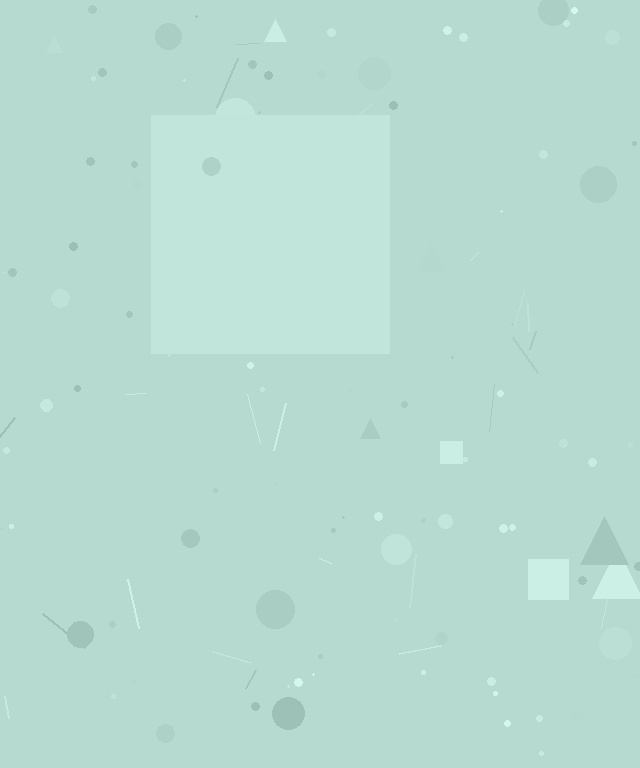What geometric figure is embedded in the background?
A square is embedded in the background.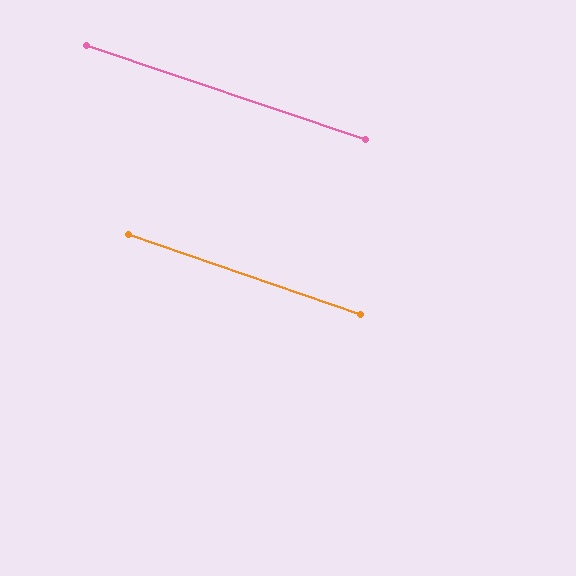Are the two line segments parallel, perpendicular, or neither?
Parallel — their directions differ by only 0.3°.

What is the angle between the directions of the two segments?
Approximately 0 degrees.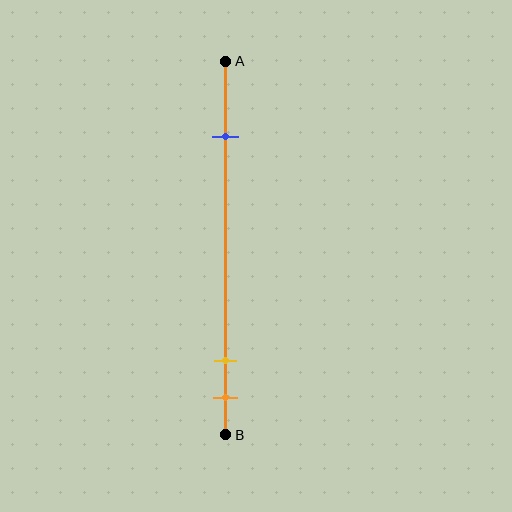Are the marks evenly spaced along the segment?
No, the marks are not evenly spaced.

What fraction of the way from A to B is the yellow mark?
The yellow mark is approximately 80% (0.8) of the way from A to B.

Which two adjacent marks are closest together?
The yellow and orange marks are the closest adjacent pair.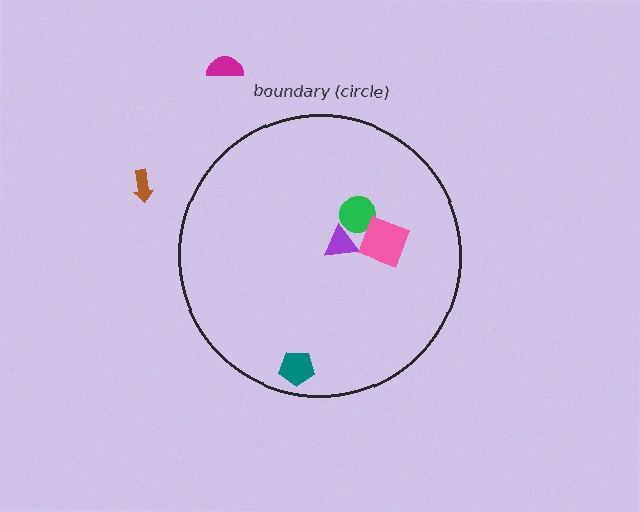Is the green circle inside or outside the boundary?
Inside.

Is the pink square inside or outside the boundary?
Inside.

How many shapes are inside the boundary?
4 inside, 2 outside.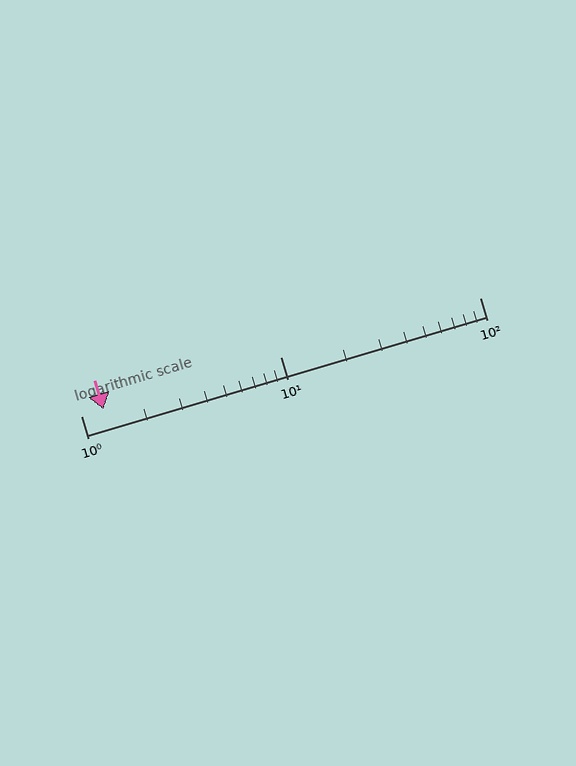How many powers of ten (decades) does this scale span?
The scale spans 2 decades, from 1 to 100.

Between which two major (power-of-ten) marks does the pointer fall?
The pointer is between 1 and 10.